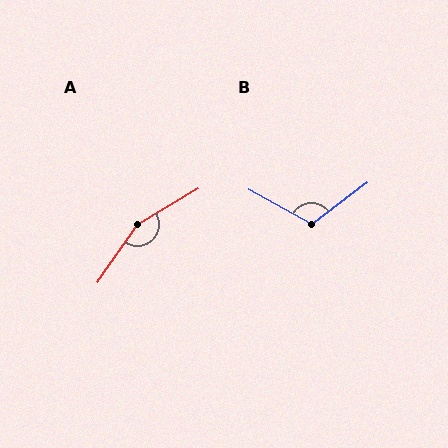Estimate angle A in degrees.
Approximately 156 degrees.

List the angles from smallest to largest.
B (114°), A (156°).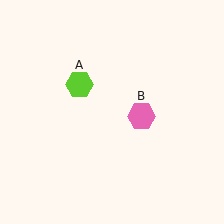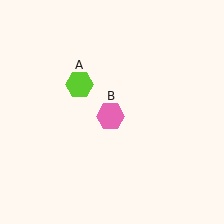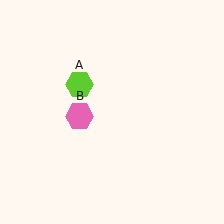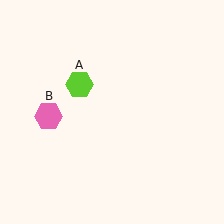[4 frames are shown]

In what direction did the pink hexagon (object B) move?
The pink hexagon (object B) moved left.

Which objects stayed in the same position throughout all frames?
Lime hexagon (object A) remained stationary.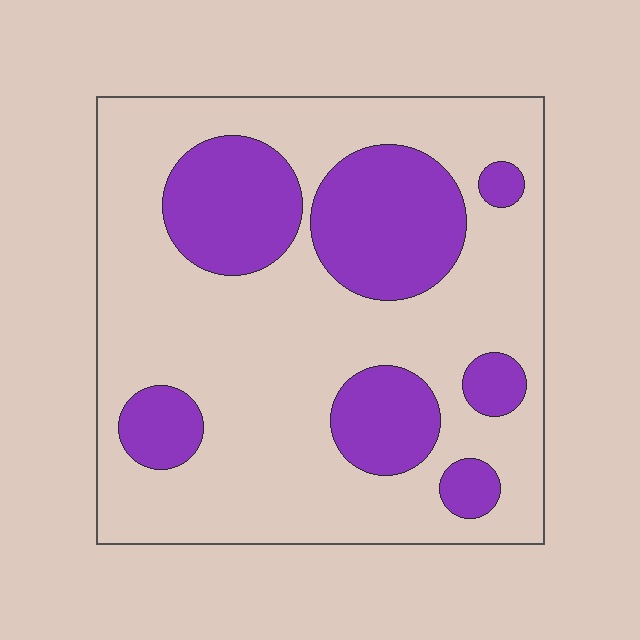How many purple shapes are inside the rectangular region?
7.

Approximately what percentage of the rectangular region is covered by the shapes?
Approximately 30%.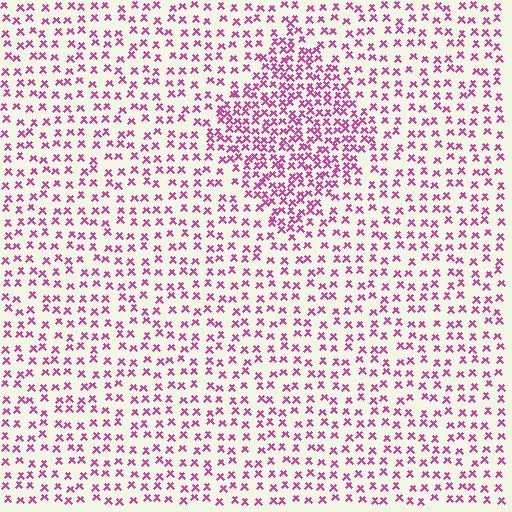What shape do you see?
I see a diamond.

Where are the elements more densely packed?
The elements are more densely packed inside the diamond boundary.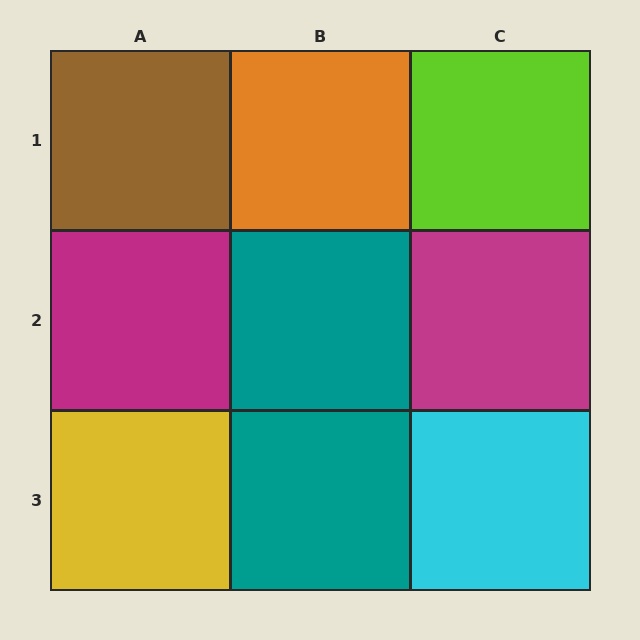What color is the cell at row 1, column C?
Lime.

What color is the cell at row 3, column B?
Teal.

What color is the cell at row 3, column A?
Yellow.